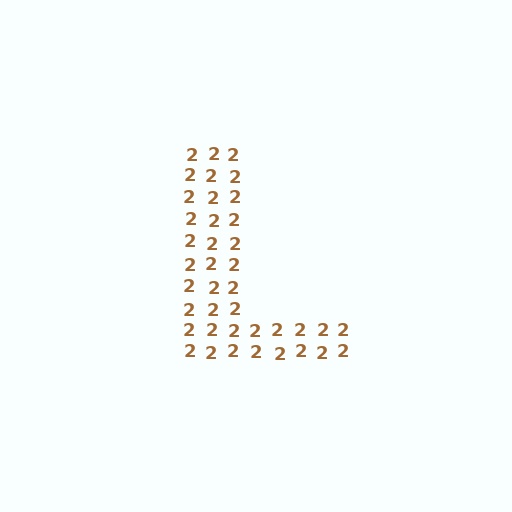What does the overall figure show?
The overall figure shows the letter L.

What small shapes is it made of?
It is made of small digit 2's.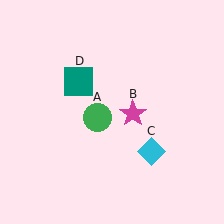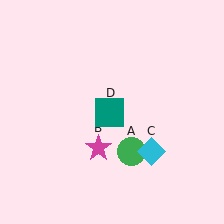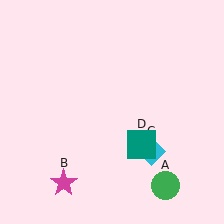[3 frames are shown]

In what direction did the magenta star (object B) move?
The magenta star (object B) moved down and to the left.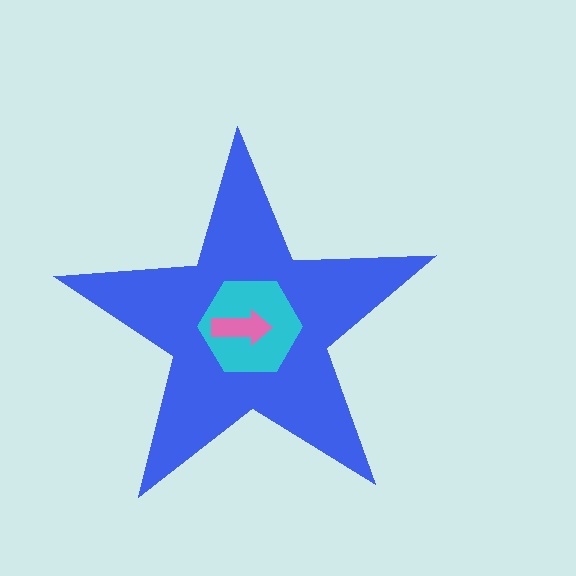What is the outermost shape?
The blue star.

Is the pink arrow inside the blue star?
Yes.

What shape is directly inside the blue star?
The cyan hexagon.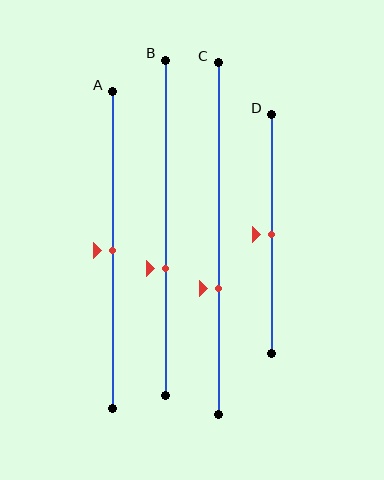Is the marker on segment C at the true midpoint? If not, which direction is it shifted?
No, the marker on segment C is shifted downward by about 14% of the segment length.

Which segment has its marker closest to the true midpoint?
Segment A has its marker closest to the true midpoint.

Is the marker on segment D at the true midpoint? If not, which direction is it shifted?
Yes, the marker on segment D is at the true midpoint.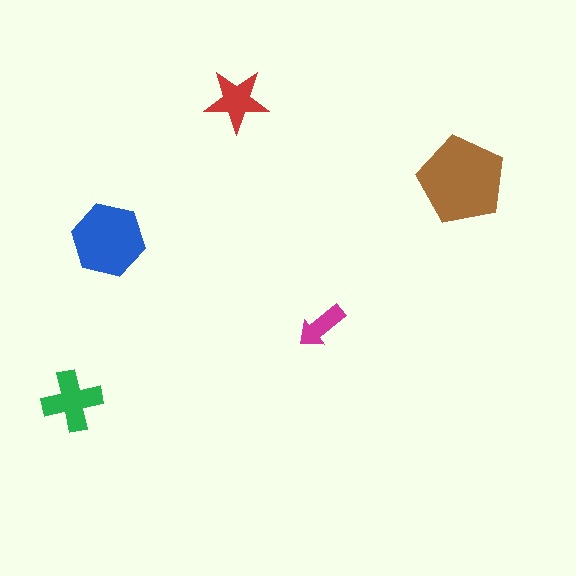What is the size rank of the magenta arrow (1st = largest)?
5th.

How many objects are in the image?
There are 5 objects in the image.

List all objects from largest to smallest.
The brown pentagon, the blue hexagon, the green cross, the red star, the magenta arrow.